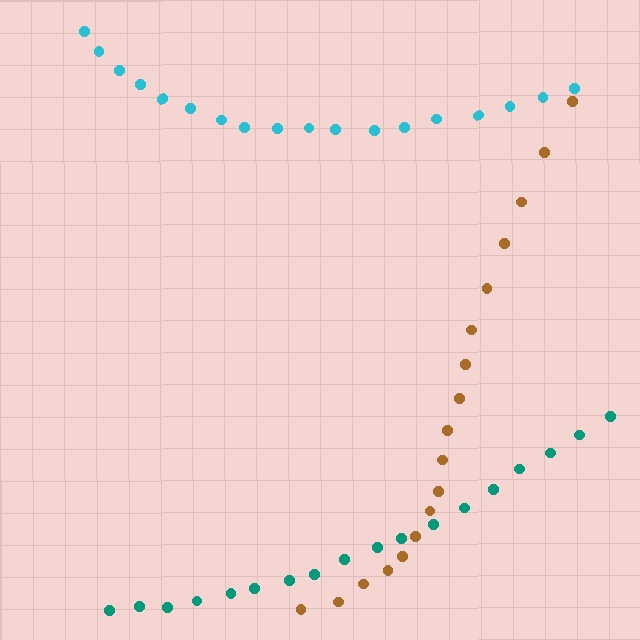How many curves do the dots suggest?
There are 3 distinct paths.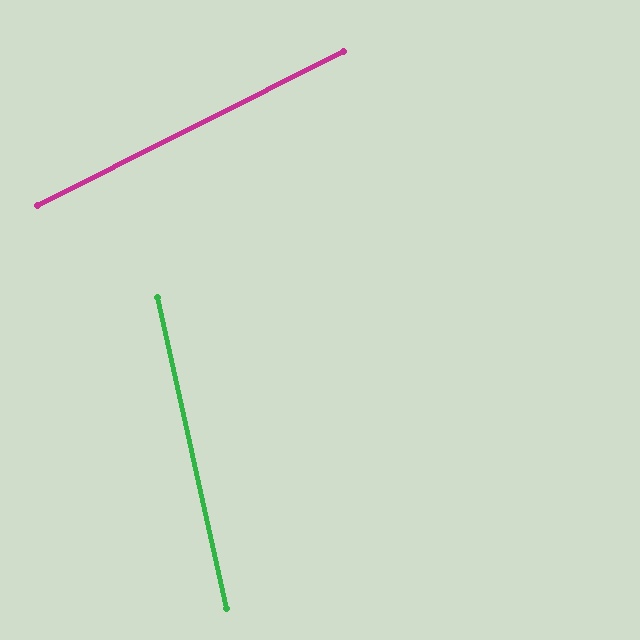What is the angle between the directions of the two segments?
Approximately 76 degrees.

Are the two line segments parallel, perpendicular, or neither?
Neither parallel nor perpendicular — they differ by about 76°.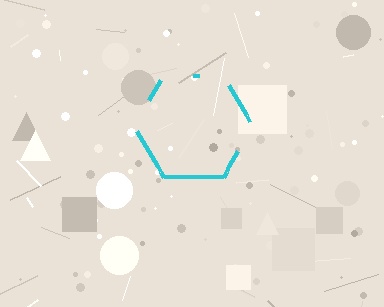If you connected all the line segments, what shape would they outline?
They would outline a hexagon.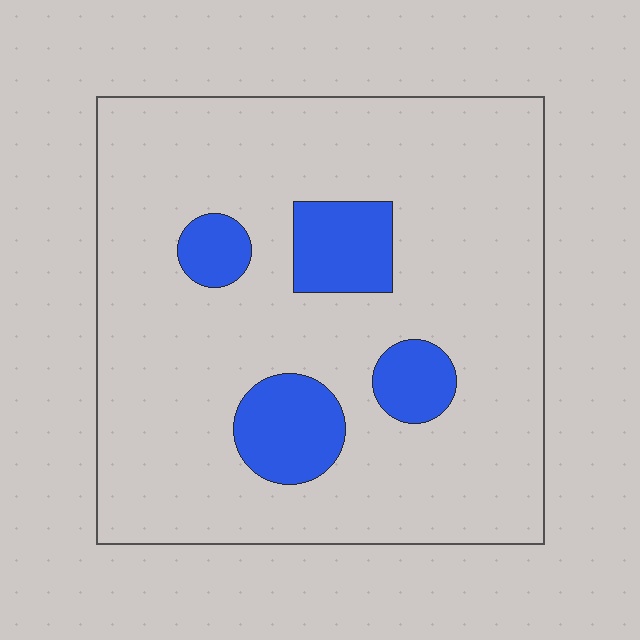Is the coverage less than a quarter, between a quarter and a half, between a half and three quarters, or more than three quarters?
Less than a quarter.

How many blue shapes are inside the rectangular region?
4.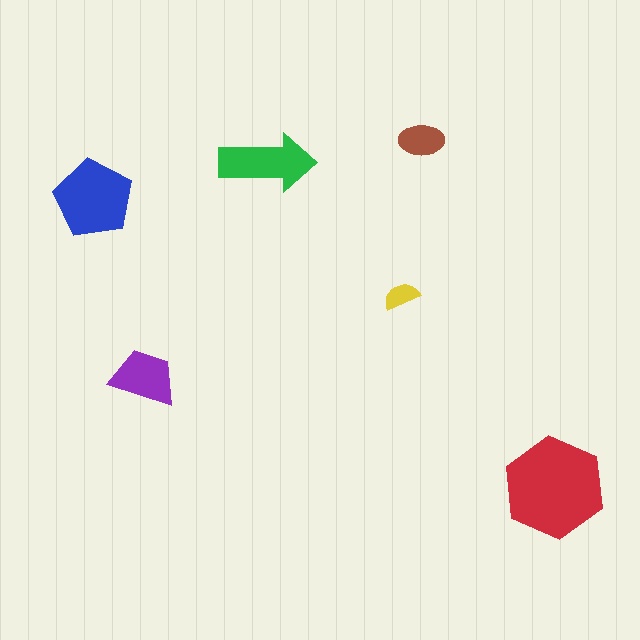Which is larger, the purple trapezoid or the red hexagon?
The red hexagon.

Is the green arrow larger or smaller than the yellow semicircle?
Larger.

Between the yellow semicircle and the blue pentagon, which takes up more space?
The blue pentagon.